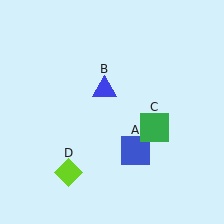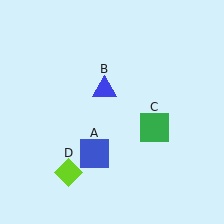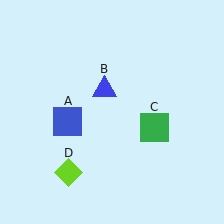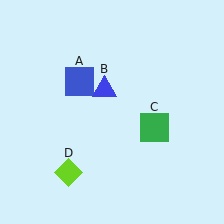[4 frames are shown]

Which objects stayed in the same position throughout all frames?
Blue triangle (object B) and green square (object C) and lime diamond (object D) remained stationary.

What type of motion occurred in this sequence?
The blue square (object A) rotated clockwise around the center of the scene.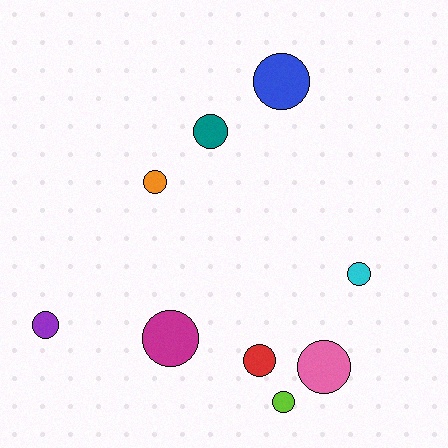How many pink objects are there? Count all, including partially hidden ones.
There is 1 pink object.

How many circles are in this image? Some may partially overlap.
There are 9 circles.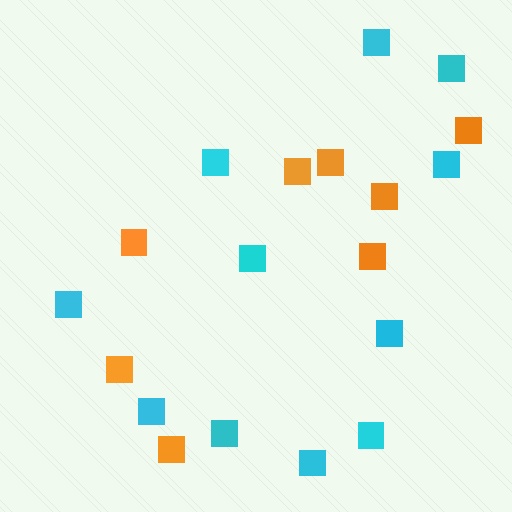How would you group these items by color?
There are 2 groups: one group of orange squares (8) and one group of cyan squares (11).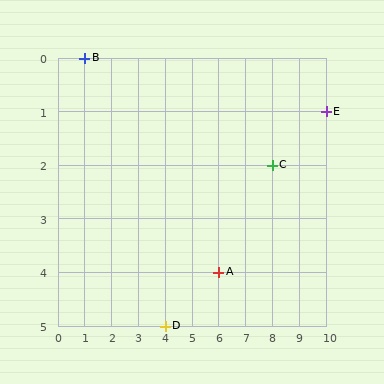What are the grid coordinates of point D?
Point D is at grid coordinates (4, 5).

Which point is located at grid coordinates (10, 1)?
Point E is at (10, 1).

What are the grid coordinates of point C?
Point C is at grid coordinates (8, 2).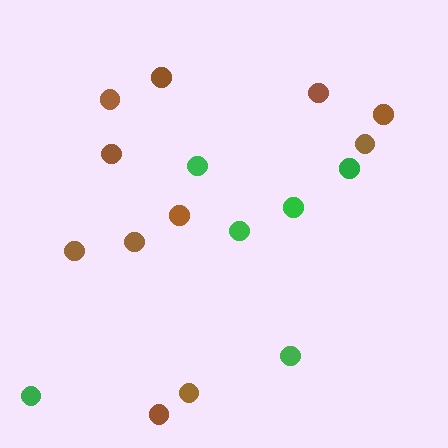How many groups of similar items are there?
There are 2 groups: one group of green circles (6) and one group of brown circles (11).